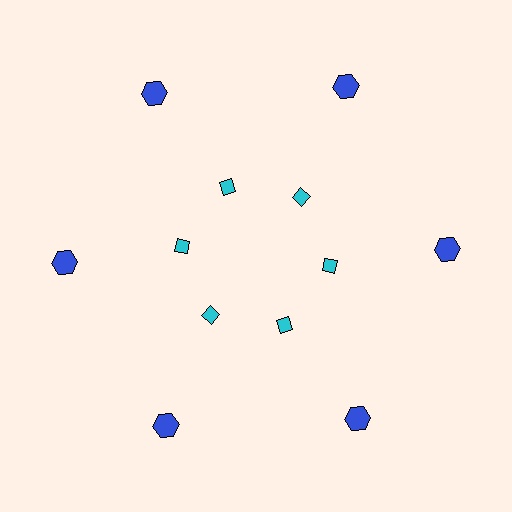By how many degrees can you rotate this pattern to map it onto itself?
The pattern maps onto itself every 60 degrees of rotation.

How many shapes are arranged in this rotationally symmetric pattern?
There are 12 shapes, arranged in 6 groups of 2.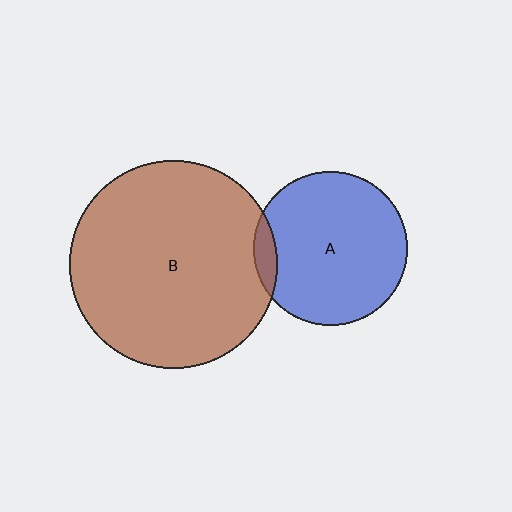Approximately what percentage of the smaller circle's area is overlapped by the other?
Approximately 5%.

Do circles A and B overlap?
Yes.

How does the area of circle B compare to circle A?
Approximately 1.8 times.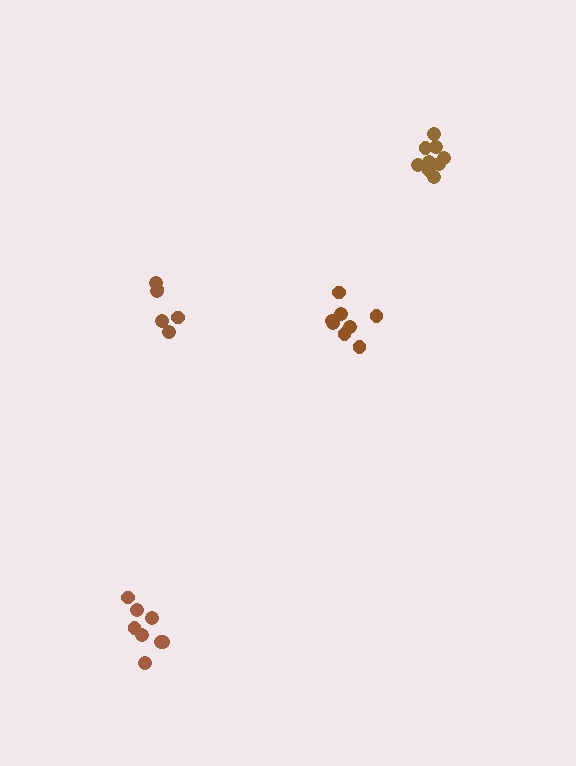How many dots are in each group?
Group 1: 6 dots, Group 2: 8 dots, Group 3: 8 dots, Group 4: 9 dots (31 total).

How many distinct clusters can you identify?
There are 4 distinct clusters.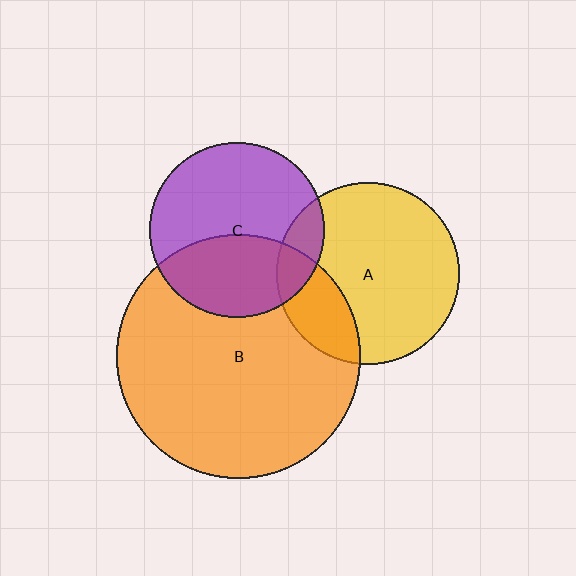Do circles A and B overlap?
Yes.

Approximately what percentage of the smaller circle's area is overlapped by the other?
Approximately 25%.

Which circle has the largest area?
Circle B (orange).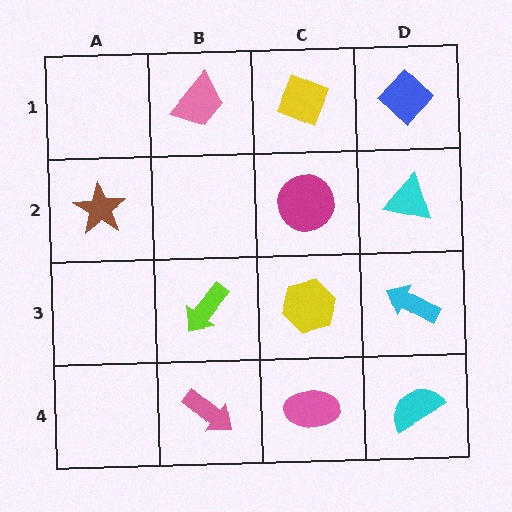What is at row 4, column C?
A pink ellipse.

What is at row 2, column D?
A cyan triangle.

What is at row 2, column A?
A brown star.